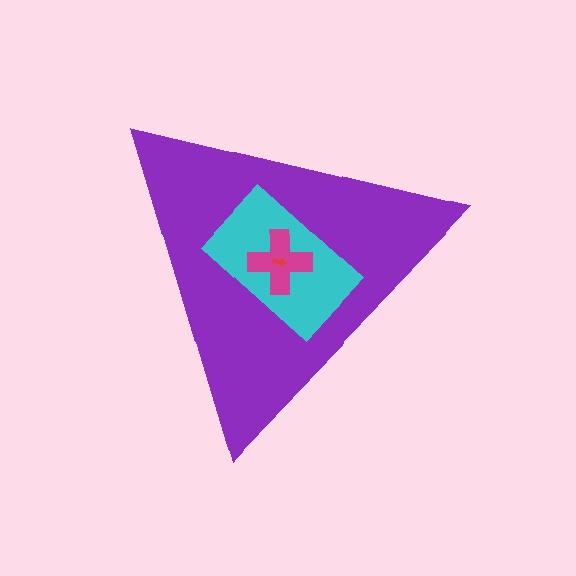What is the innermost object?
The red arrow.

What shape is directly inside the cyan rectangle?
The magenta cross.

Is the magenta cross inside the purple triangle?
Yes.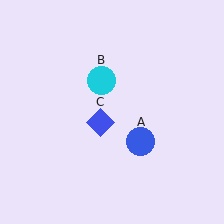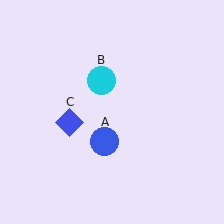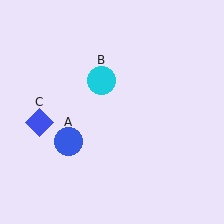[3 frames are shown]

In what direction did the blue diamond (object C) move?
The blue diamond (object C) moved left.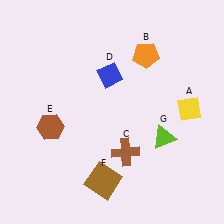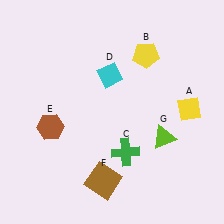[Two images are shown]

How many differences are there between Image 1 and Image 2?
There are 3 differences between the two images.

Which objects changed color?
B changed from orange to yellow. C changed from brown to green. D changed from blue to cyan.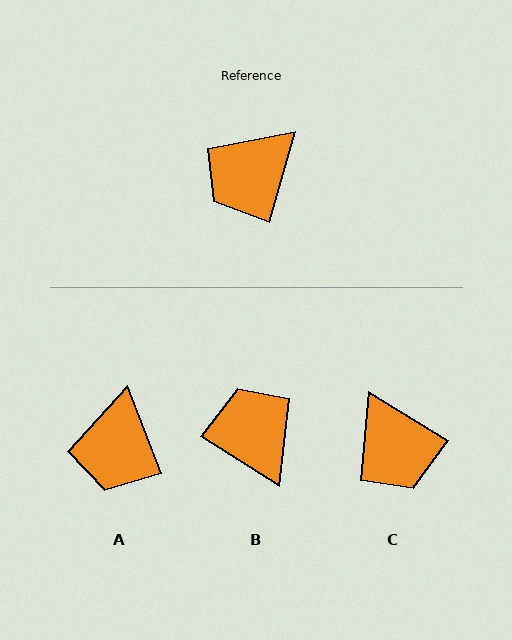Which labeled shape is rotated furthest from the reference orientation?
B, about 107 degrees away.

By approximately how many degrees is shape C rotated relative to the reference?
Approximately 74 degrees counter-clockwise.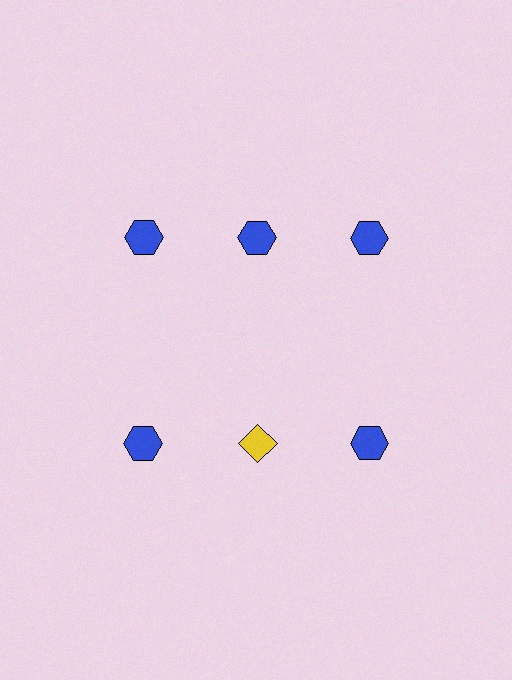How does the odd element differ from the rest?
It differs in both color (yellow instead of blue) and shape (diamond instead of hexagon).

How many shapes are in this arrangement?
There are 6 shapes arranged in a grid pattern.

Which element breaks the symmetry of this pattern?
The yellow diamond in the second row, second from left column breaks the symmetry. All other shapes are blue hexagons.